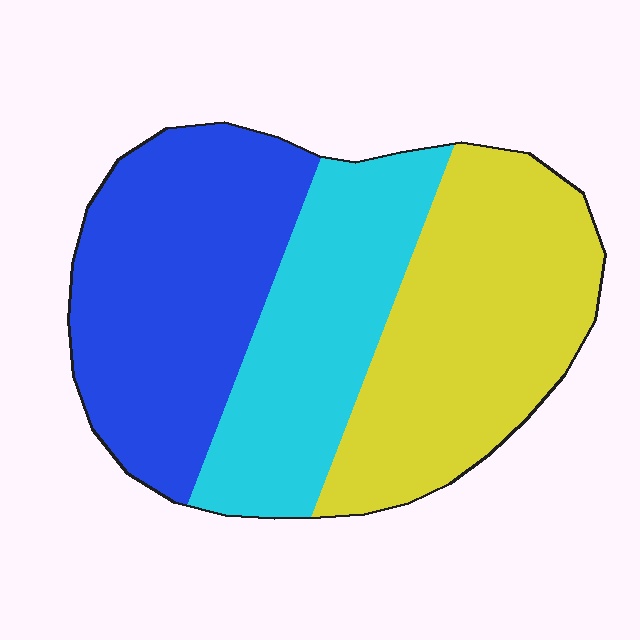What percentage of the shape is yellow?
Yellow takes up about three eighths (3/8) of the shape.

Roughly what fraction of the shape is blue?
Blue takes up between a quarter and a half of the shape.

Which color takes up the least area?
Cyan, at roughly 25%.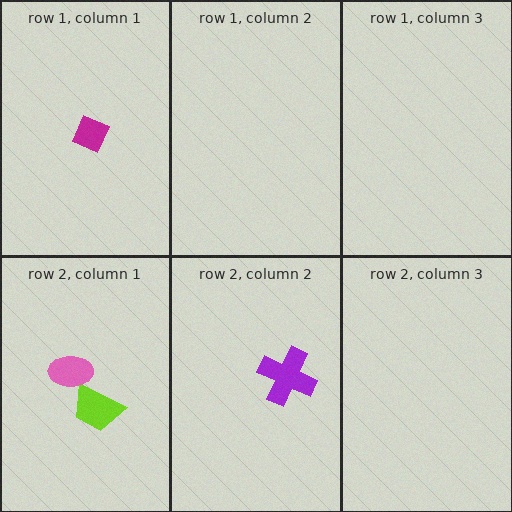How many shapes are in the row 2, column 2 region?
1.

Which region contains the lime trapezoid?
The row 2, column 1 region.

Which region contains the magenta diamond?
The row 1, column 1 region.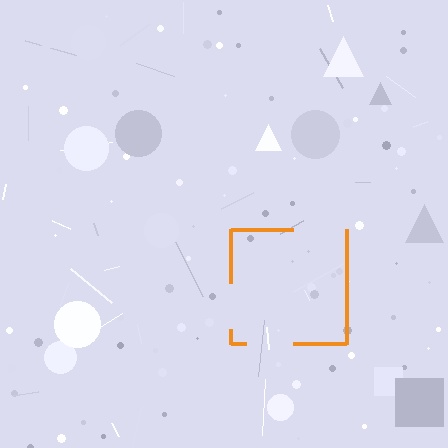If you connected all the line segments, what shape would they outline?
They would outline a square.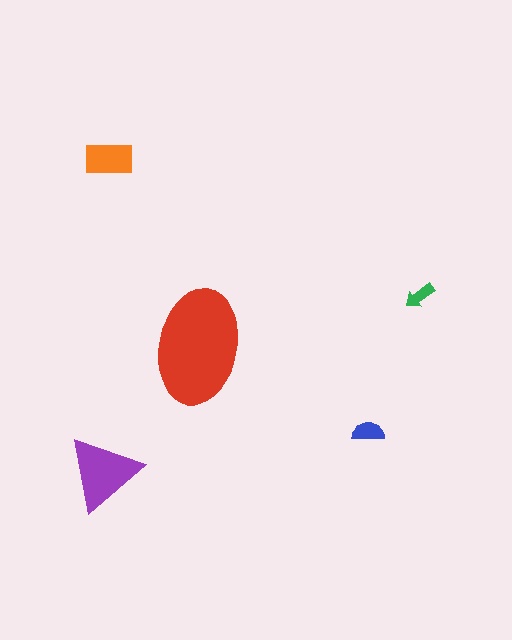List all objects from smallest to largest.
The green arrow, the blue semicircle, the orange rectangle, the purple triangle, the red ellipse.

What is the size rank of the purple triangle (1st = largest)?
2nd.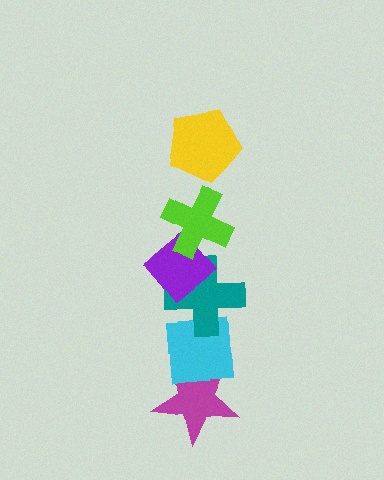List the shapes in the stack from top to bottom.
From top to bottom: the yellow pentagon, the lime cross, the purple diamond, the teal cross, the cyan square, the magenta star.